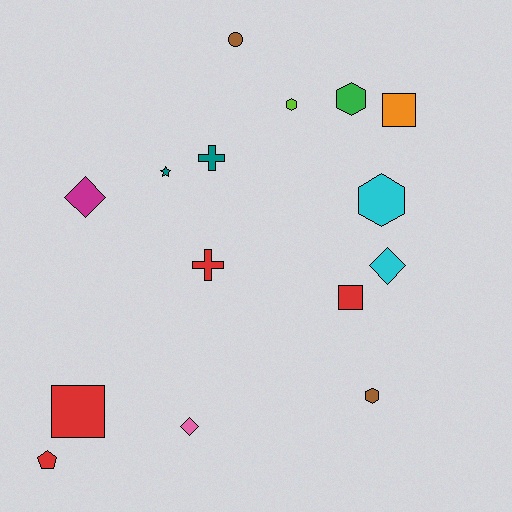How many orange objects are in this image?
There is 1 orange object.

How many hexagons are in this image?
There are 4 hexagons.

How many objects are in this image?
There are 15 objects.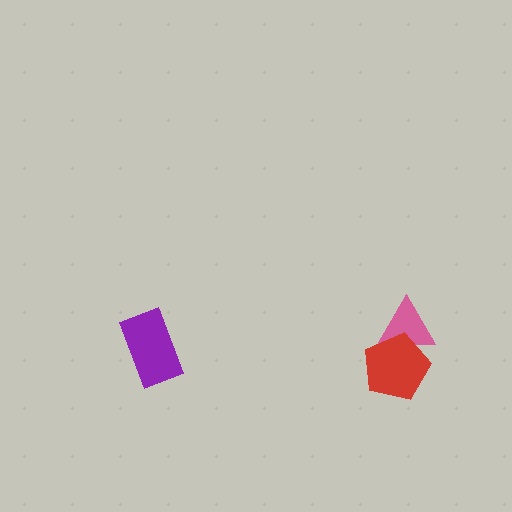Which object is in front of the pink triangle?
The red pentagon is in front of the pink triangle.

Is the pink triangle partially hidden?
Yes, it is partially covered by another shape.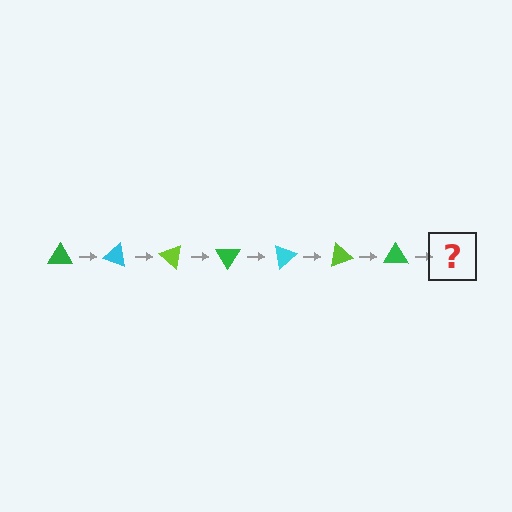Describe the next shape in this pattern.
It should be a cyan triangle, rotated 140 degrees from the start.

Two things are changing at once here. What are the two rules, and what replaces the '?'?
The two rules are that it rotates 20 degrees each step and the color cycles through green, cyan, and lime. The '?' should be a cyan triangle, rotated 140 degrees from the start.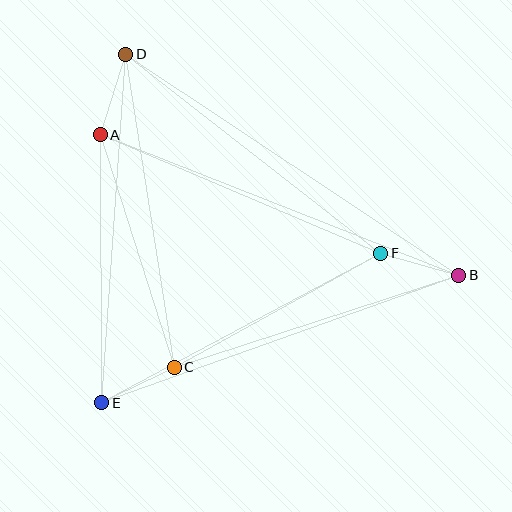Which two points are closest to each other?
Points C and E are closest to each other.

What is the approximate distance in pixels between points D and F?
The distance between D and F is approximately 323 pixels.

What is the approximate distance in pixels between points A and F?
The distance between A and F is approximately 305 pixels.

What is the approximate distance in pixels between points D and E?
The distance between D and E is approximately 349 pixels.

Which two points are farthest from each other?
Points B and D are farthest from each other.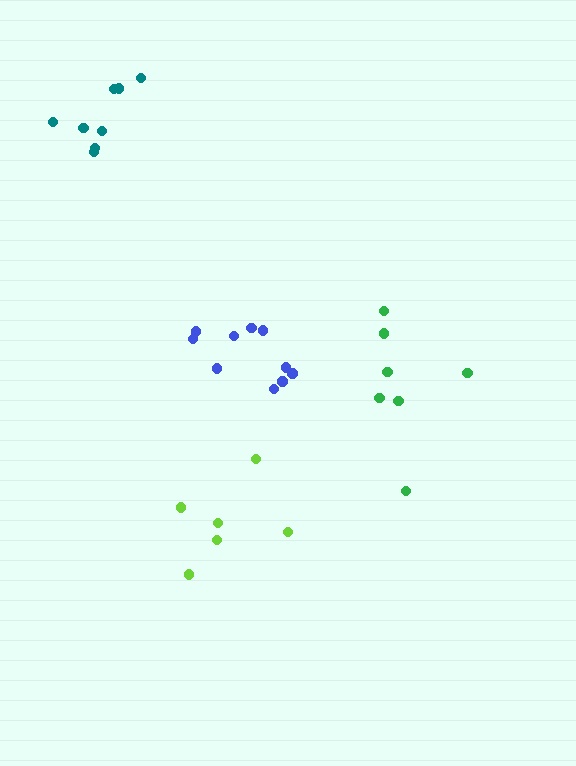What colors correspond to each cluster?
The clusters are colored: lime, green, blue, teal.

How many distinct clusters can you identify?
There are 4 distinct clusters.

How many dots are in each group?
Group 1: 6 dots, Group 2: 7 dots, Group 3: 10 dots, Group 4: 8 dots (31 total).